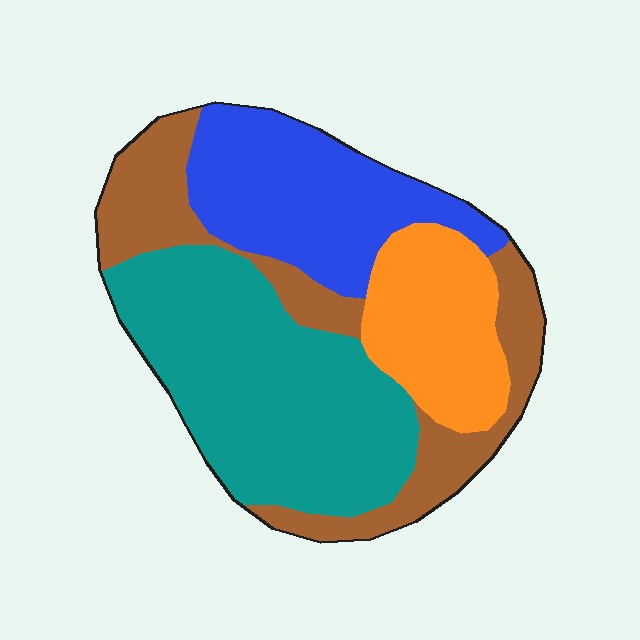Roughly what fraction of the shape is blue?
Blue covers 23% of the shape.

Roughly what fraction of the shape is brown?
Brown covers around 25% of the shape.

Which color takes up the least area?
Orange, at roughly 15%.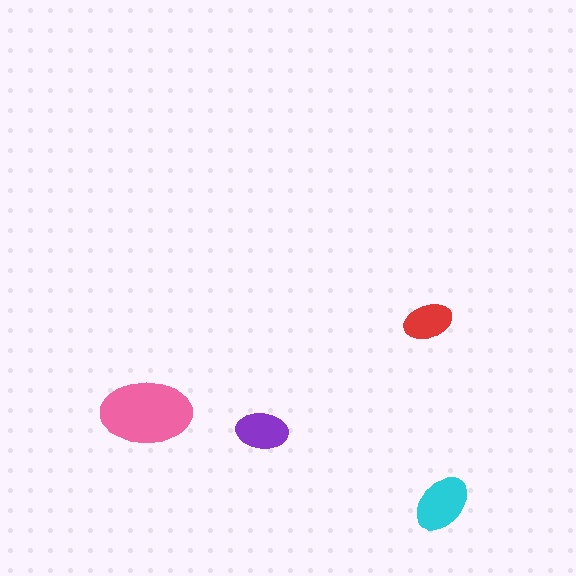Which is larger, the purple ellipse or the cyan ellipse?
The cyan one.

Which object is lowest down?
The cyan ellipse is bottommost.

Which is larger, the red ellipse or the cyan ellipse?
The cyan one.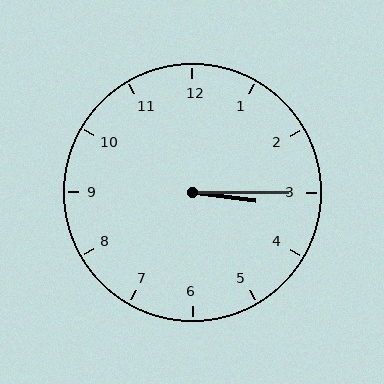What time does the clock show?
3:15.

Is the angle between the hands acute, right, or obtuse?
It is acute.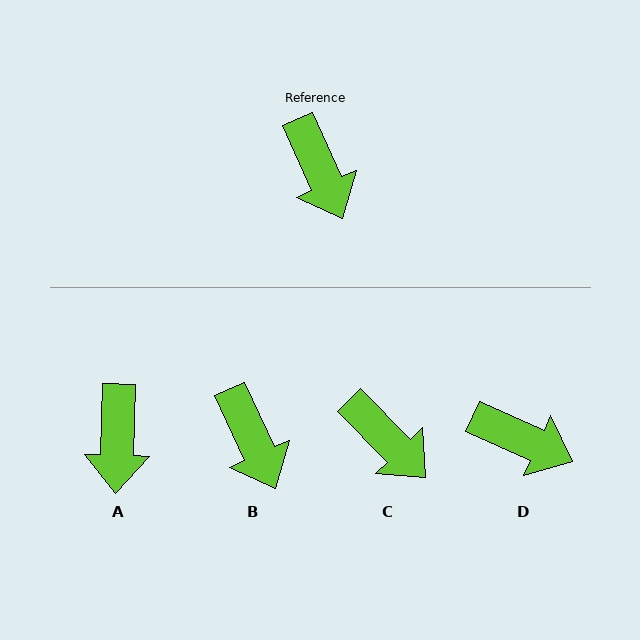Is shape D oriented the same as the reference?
No, it is off by about 41 degrees.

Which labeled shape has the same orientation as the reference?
B.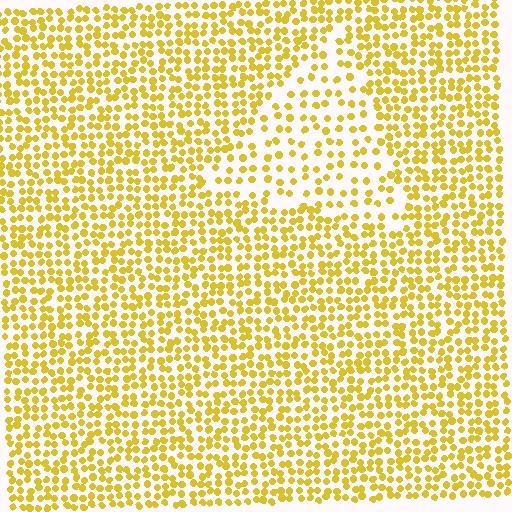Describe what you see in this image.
The image contains small yellow elements arranged at two different densities. A triangle-shaped region is visible where the elements are less densely packed than the surrounding area.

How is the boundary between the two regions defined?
The boundary is defined by a change in element density (approximately 1.9x ratio). All elements are the same color, size, and shape.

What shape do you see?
I see a triangle.